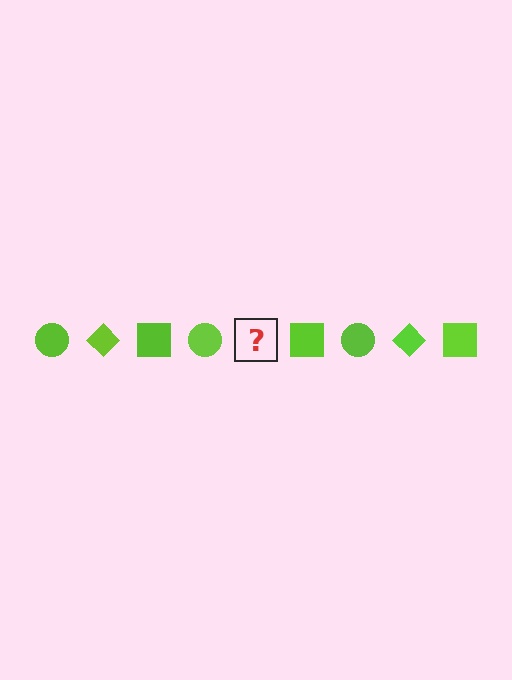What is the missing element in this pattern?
The missing element is a lime diamond.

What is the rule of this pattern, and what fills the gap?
The rule is that the pattern cycles through circle, diamond, square shapes in lime. The gap should be filled with a lime diamond.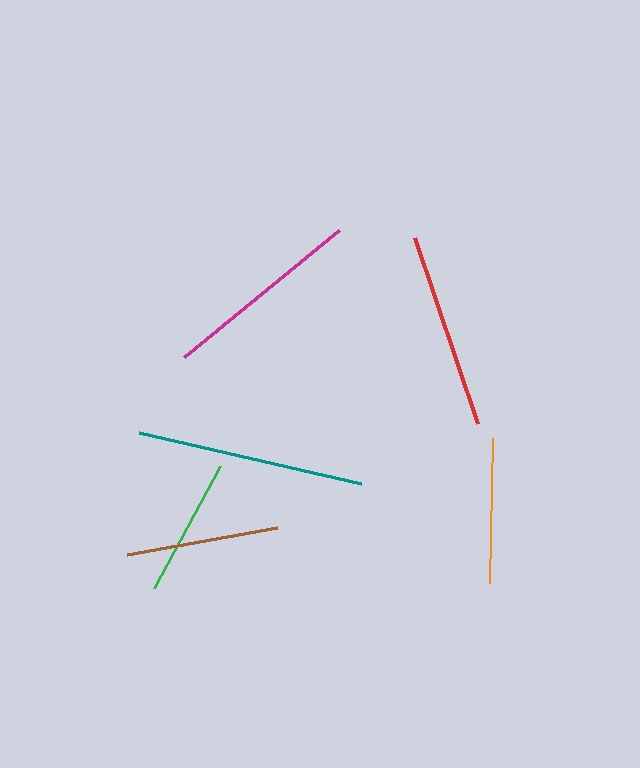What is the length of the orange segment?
The orange segment is approximately 144 pixels long.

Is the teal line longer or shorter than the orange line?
The teal line is longer than the orange line.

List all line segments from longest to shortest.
From longest to shortest: teal, magenta, red, brown, orange, green.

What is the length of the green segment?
The green segment is approximately 138 pixels long.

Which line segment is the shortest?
The green line is the shortest at approximately 138 pixels.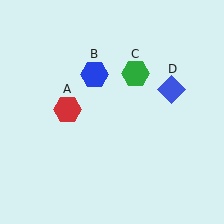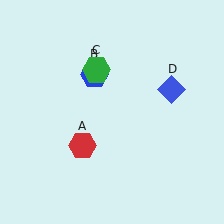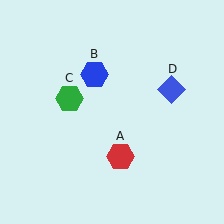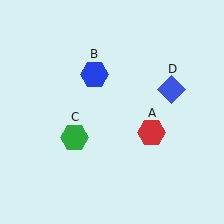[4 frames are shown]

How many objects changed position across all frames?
2 objects changed position: red hexagon (object A), green hexagon (object C).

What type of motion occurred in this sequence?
The red hexagon (object A), green hexagon (object C) rotated counterclockwise around the center of the scene.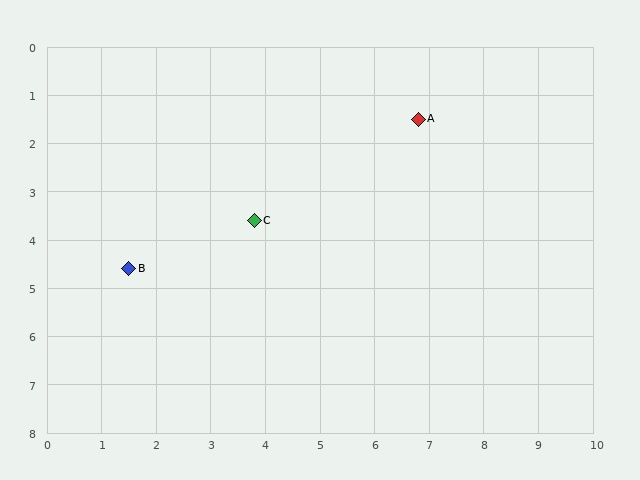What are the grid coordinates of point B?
Point B is at approximately (1.5, 4.6).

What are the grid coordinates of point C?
Point C is at approximately (3.8, 3.6).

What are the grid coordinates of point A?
Point A is at approximately (6.8, 1.5).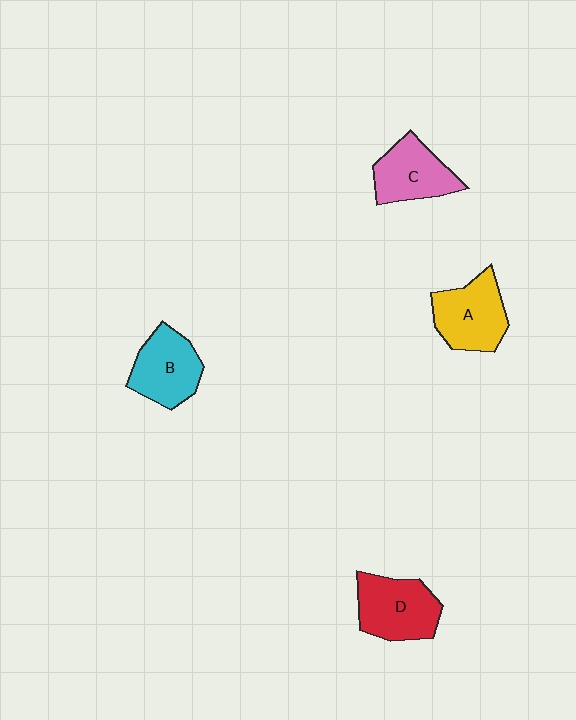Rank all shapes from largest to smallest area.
From largest to smallest: D (red), A (yellow), B (cyan), C (pink).